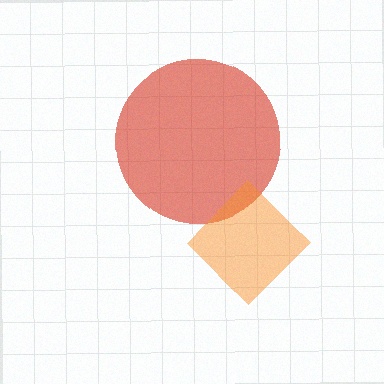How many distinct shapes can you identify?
There are 2 distinct shapes: a red circle, an orange diamond.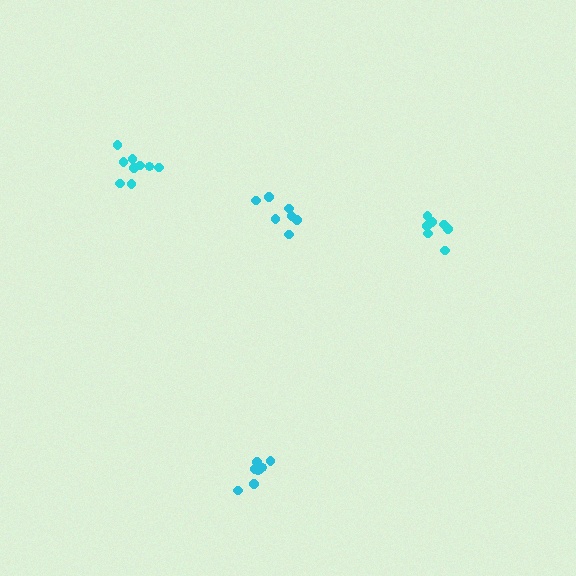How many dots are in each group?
Group 1: 7 dots, Group 2: 7 dots, Group 3: 9 dots, Group 4: 8 dots (31 total).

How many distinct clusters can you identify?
There are 4 distinct clusters.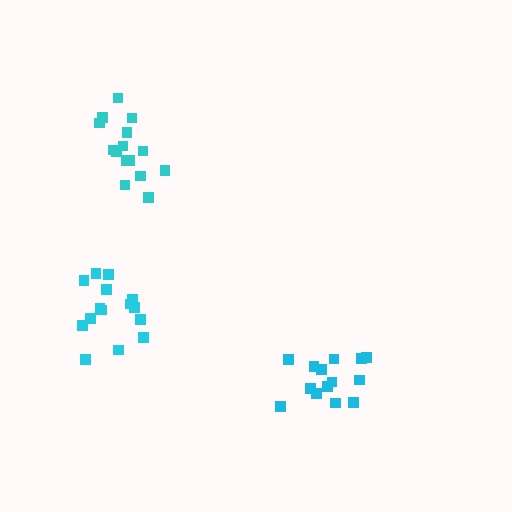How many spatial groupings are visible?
There are 3 spatial groupings.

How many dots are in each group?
Group 1: 15 dots, Group 2: 15 dots, Group 3: 14 dots (44 total).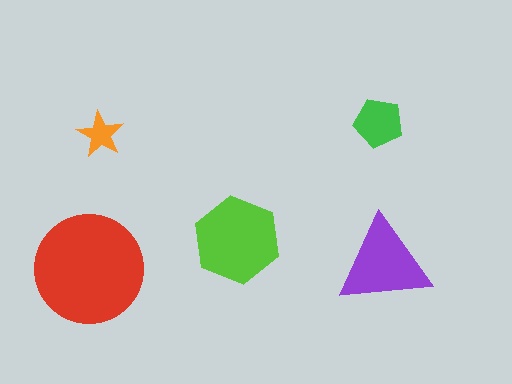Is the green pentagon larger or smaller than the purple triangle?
Smaller.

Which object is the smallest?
The orange star.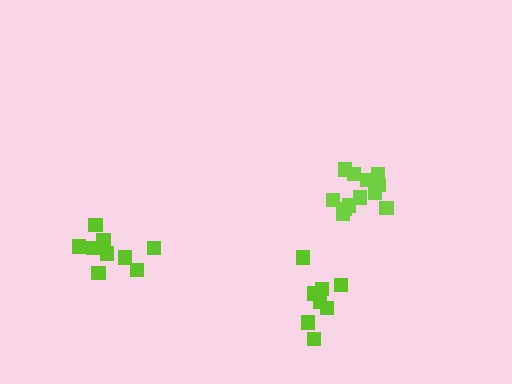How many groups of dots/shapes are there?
There are 3 groups.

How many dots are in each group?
Group 1: 8 dots, Group 2: 9 dots, Group 3: 12 dots (29 total).